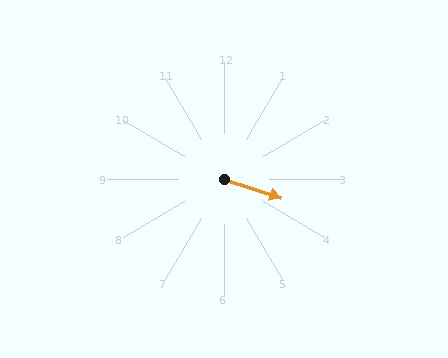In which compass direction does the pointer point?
East.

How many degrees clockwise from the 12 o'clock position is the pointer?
Approximately 108 degrees.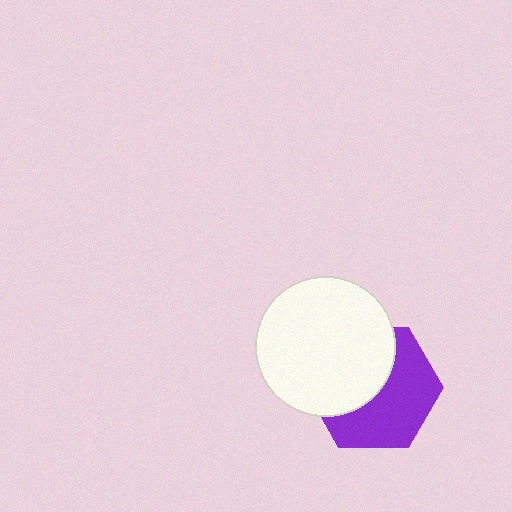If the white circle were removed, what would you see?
You would see the complete purple hexagon.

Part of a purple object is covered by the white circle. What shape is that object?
It is a hexagon.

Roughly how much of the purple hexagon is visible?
About half of it is visible (roughly 54%).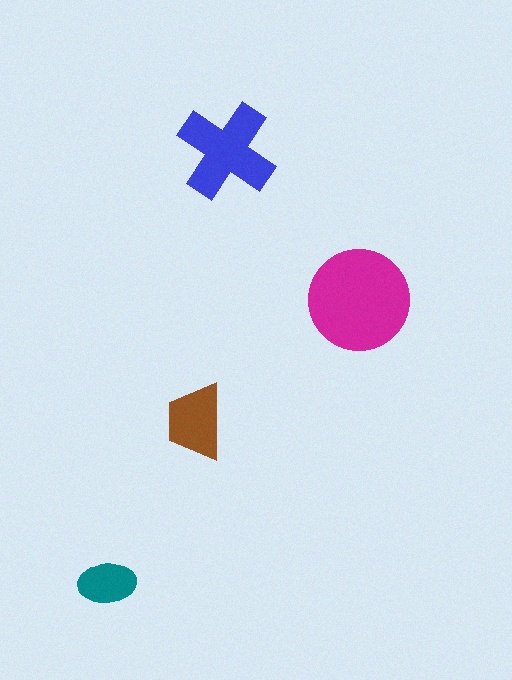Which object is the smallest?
The teal ellipse.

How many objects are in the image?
There are 4 objects in the image.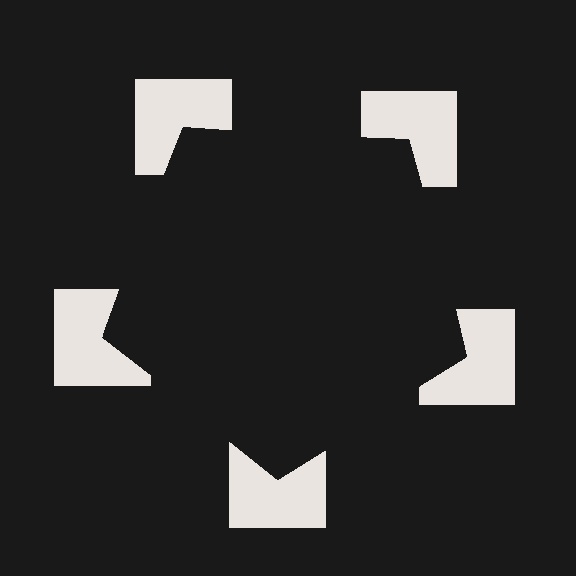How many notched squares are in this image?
There are 5 — one at each vertex of the illusory pentagon.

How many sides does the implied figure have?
5 sides.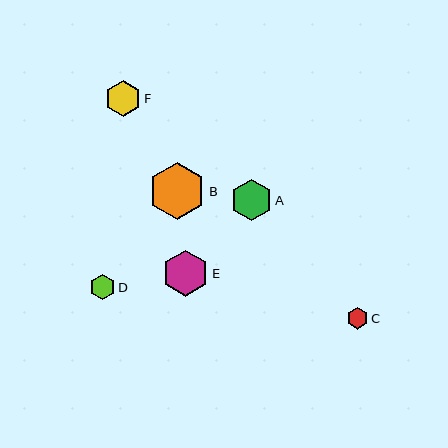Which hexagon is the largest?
Hexagon B is the largest with a size of approximately 57 pixels.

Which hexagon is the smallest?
Hexagon C is the smallest with a size of approximately 22 pixels.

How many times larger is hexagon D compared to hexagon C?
Hexagon D is approximately 1.2 times the size of hexagon C.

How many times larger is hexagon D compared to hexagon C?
Hexagon D is approximately 1.2 times the size of hexagon C.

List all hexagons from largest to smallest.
From largest to smallest: B, E, A, F, D, C.